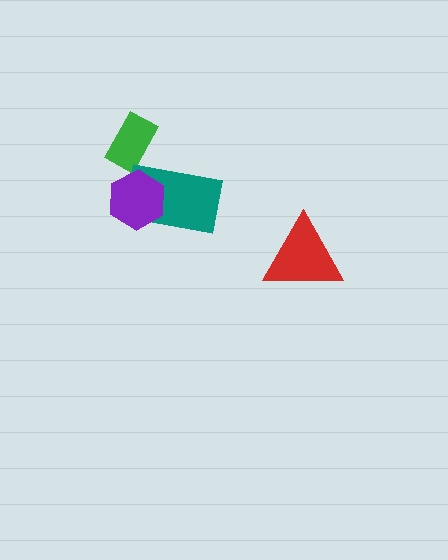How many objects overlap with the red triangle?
0 objects overlap with the red triangle.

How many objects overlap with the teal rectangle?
1 object overlaps with the teal rectangle.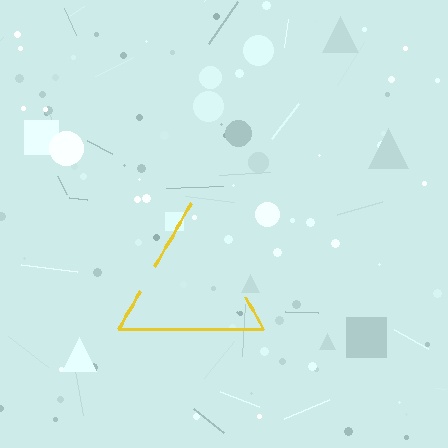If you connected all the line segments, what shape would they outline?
They would outline a triangle.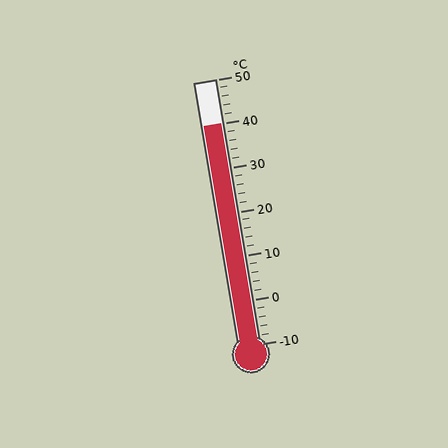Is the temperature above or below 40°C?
The temperature is at 40°C.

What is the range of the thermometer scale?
The thermometer scale ranges from -10°C to 50°C.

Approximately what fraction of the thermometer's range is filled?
The thermometer is filled to approximately 85% of its range.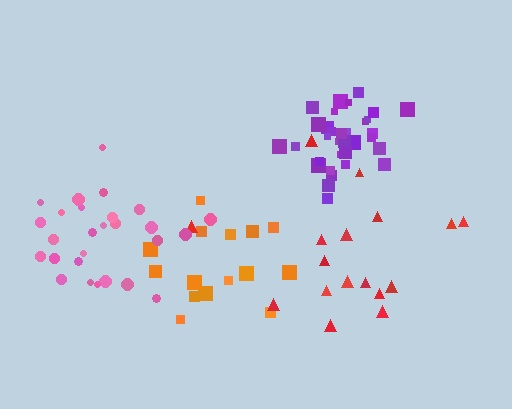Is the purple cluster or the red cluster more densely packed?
Purple.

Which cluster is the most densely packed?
Purple.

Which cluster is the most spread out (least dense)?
Red.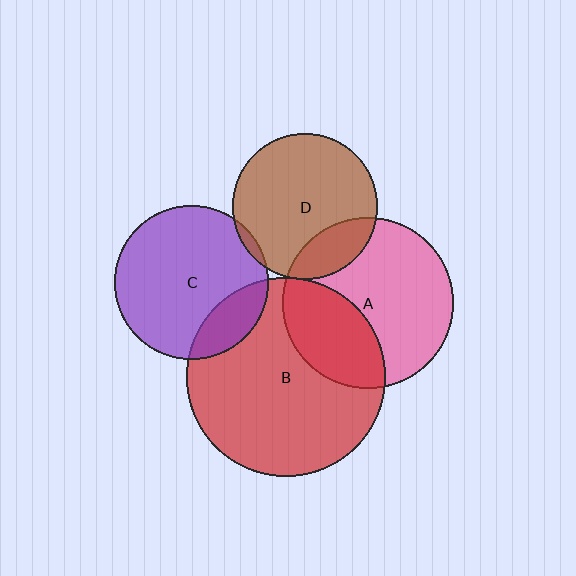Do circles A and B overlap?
Yes.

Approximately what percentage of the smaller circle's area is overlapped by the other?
Approximately 35%.